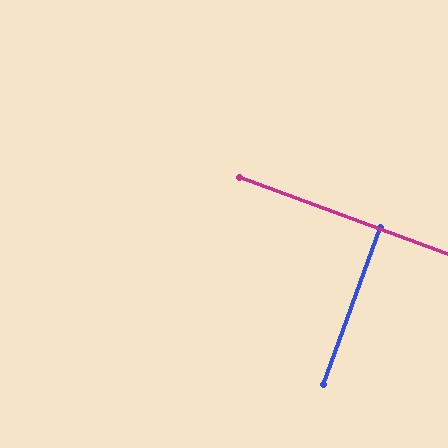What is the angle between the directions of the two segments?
Approximately 90 degrees.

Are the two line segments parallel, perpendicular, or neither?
Perpendicular — they meet at approximately 90°.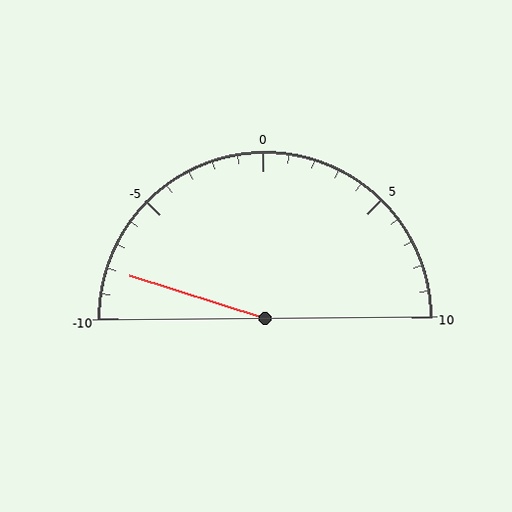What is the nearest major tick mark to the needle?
The nearest major tick mark is -10.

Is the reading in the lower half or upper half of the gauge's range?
The reading is in the lower half of the range (-10 to 10).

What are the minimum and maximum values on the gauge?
The gauge ranges from -10 to 10.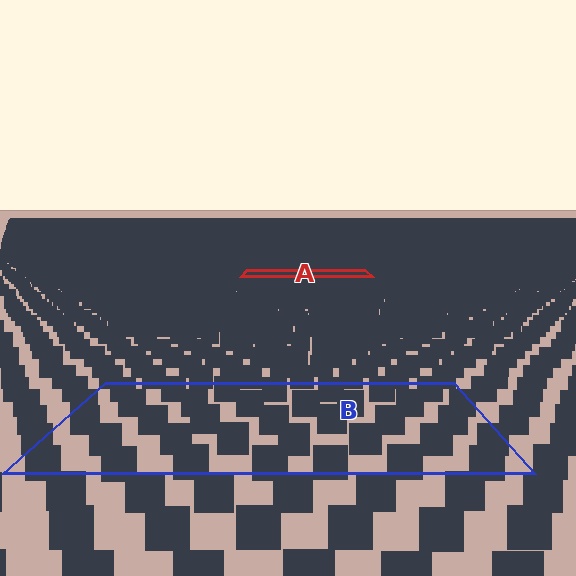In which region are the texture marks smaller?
The texture marks are smaller in region A, because it is farther away.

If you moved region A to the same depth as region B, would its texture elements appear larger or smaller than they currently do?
They would appear larger. At a closer depth, the same texture elements are projected at a bigger on-screen size.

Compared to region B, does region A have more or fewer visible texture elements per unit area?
Region A has more texture elements per unit area — they are packed more densely because it is farther away.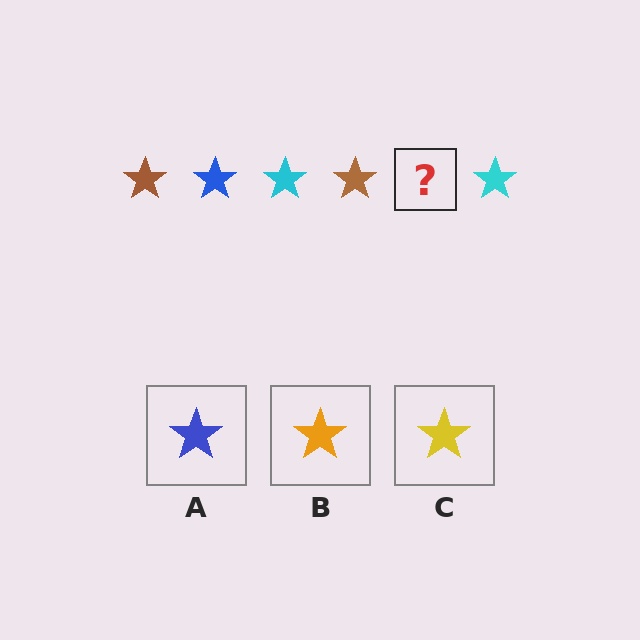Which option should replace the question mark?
Option A.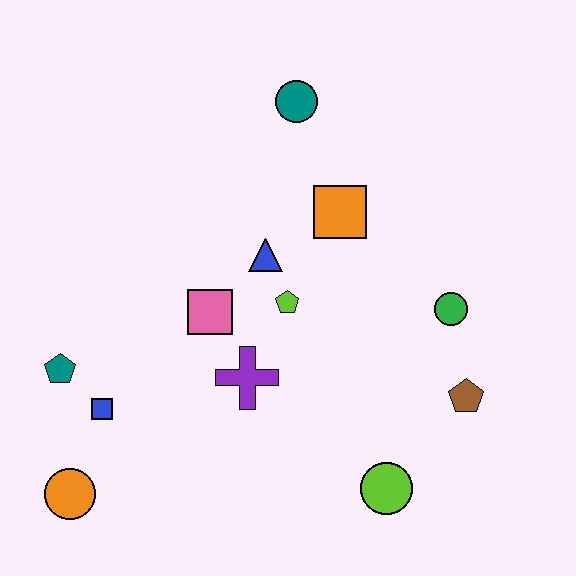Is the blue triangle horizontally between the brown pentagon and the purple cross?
Yes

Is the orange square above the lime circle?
Yes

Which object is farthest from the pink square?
The brown pentagon is farthest from the pink square.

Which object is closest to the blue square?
The teal pentagon is closest to the blue square.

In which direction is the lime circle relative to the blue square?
The lime circle is to the right of the blue square.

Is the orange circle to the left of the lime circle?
Yes